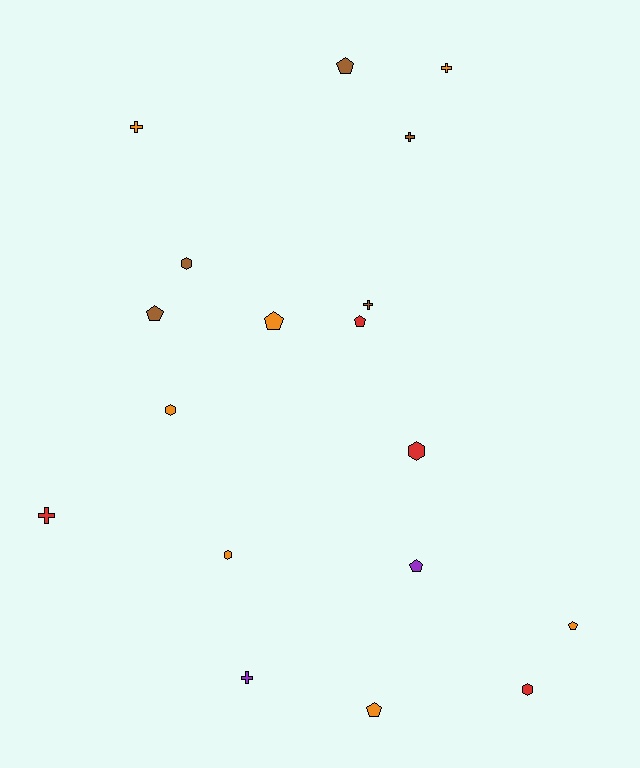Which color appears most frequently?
Orange, with 7 objects.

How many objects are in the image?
There are 18 objects.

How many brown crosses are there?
There are 2 brown crosses.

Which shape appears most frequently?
Pentagon, with 7 objects.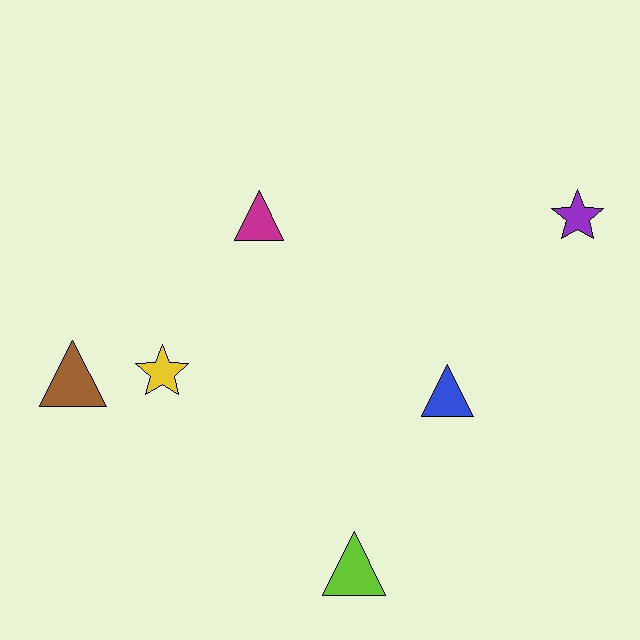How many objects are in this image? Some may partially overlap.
There are 6 objects.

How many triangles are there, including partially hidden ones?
There are 4 triangles.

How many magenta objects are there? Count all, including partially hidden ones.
There is 1 magenta object.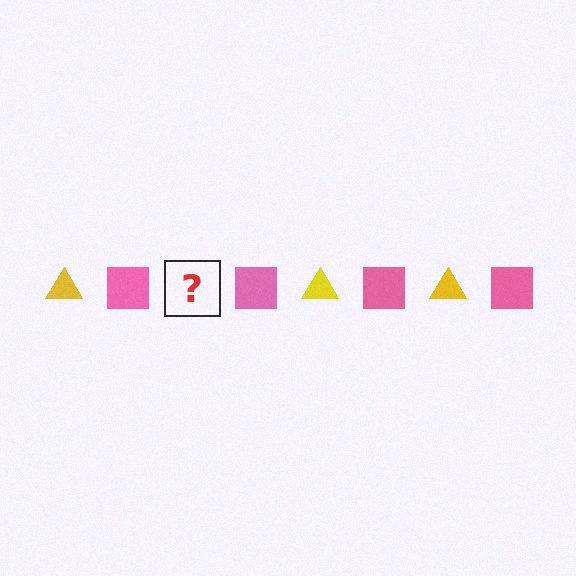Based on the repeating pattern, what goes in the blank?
The blank should be a yellow triangle.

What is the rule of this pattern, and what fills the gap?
The rule is that the pattern alternates between yellow triangle and pink square. The gap should be filled with a yellow triangle.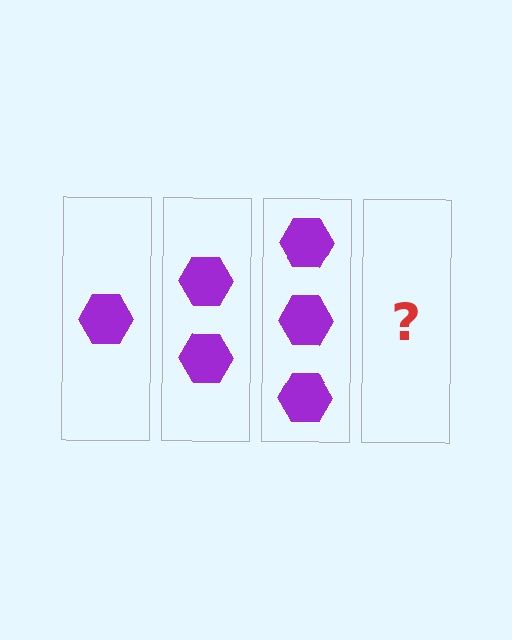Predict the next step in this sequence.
The next step is 4 hexagons.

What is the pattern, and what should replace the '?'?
The pattern is that each step adds one more hexagon. The '?' should be 4 hexagons.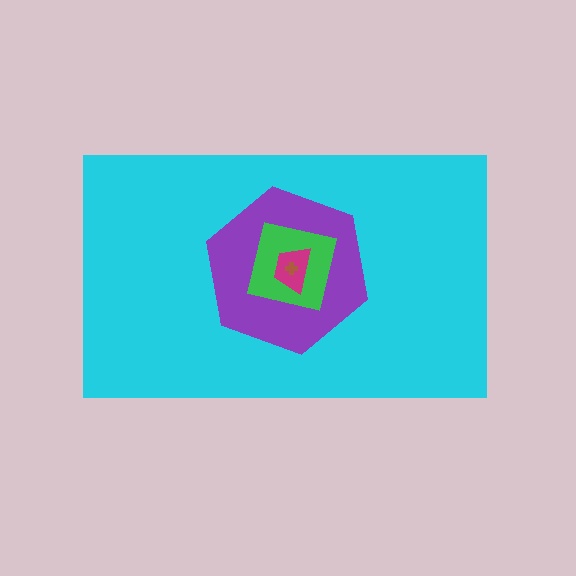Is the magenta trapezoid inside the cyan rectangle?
Yes.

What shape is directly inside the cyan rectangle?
The purple hexagon.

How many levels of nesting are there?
5.